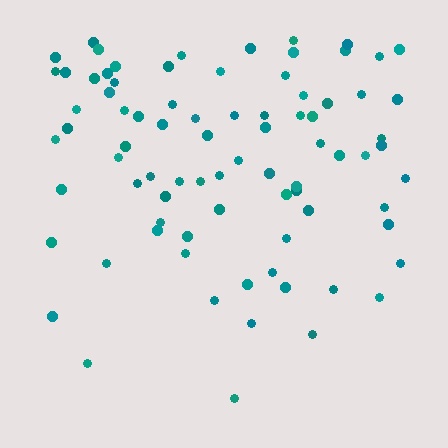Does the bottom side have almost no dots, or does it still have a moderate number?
Still a moderate number, just noticeably fewer than the top.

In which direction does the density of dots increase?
From bottom to top, with the top side densest.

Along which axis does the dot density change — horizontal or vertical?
Vertical.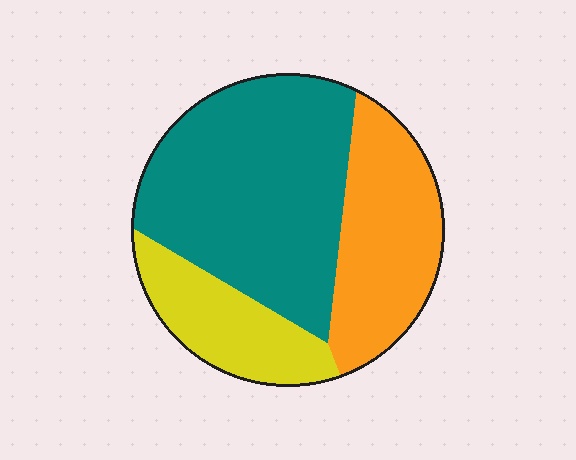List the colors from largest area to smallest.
From largest to smallest: teal, orange, yellow.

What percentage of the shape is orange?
Orange takes up about one quarter (1/4) of the shape.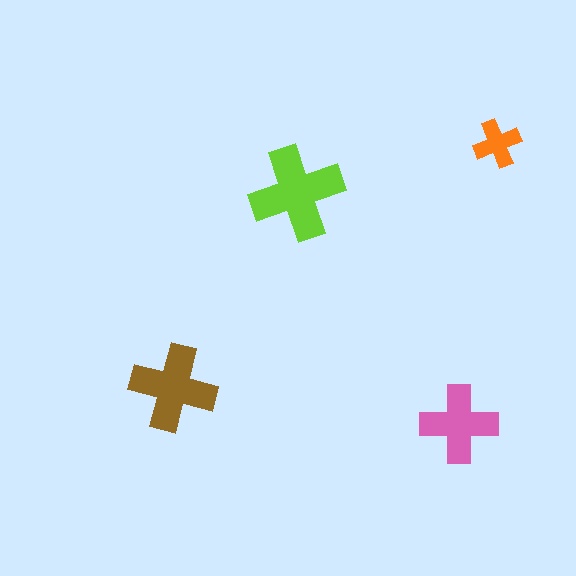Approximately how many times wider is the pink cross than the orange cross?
About 1.5 times wider.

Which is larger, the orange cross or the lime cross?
The lime one.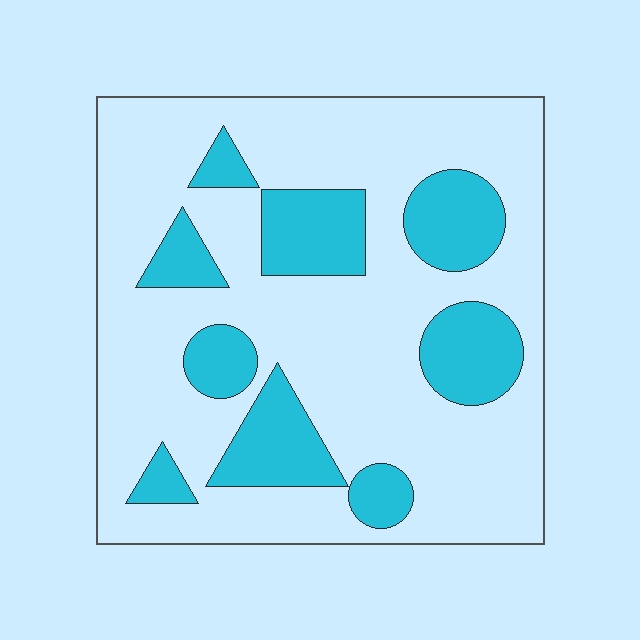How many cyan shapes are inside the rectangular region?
9.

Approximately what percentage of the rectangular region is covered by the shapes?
Approximately 25%.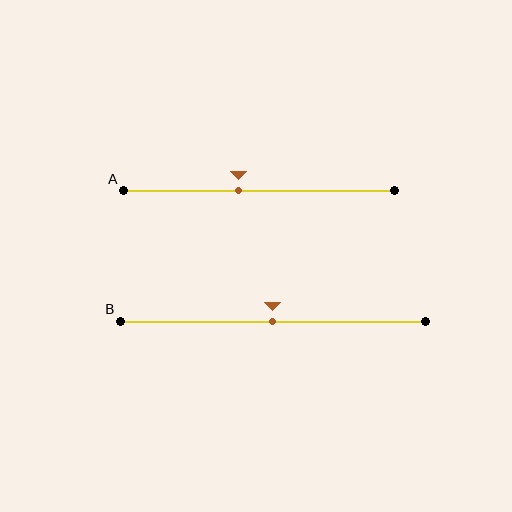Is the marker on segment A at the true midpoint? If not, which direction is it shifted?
No, the marker on segment A is shifted to the left by about 7% of the segment length.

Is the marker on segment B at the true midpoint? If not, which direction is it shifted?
Yes, the marker on segment B is at the true midpoint.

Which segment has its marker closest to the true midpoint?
Segment B has its marker closest to the true midpoint.